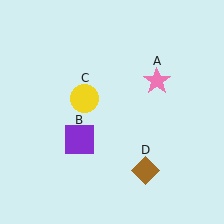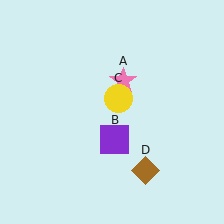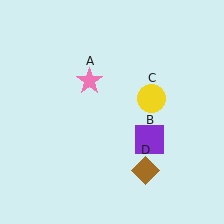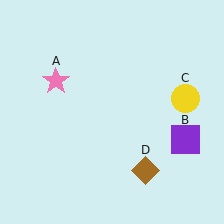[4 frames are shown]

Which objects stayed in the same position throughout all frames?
Brown diamond (object D) remained stationary.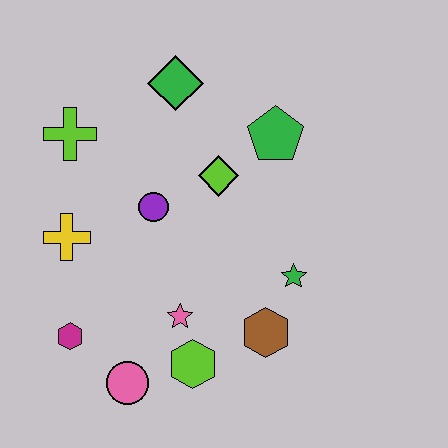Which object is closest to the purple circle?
The lime diamond is closest to the purple circle.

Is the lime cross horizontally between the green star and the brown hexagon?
No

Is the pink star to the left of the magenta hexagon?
No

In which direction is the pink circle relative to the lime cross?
The pink circle is below the lime cross.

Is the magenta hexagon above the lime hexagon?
Yes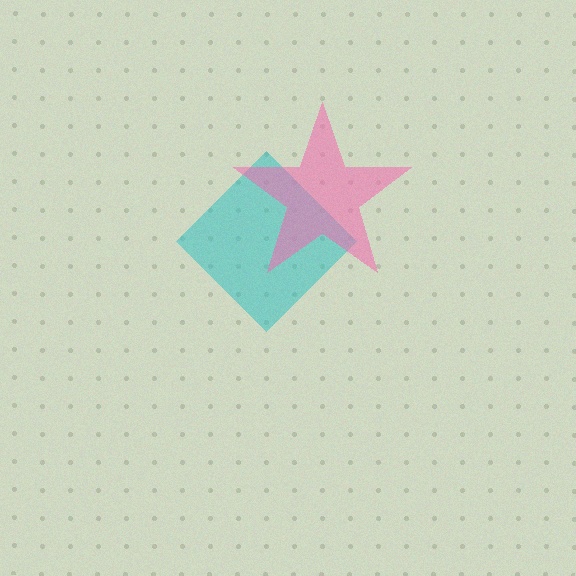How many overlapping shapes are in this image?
There are 2 overlapping shapes in the image.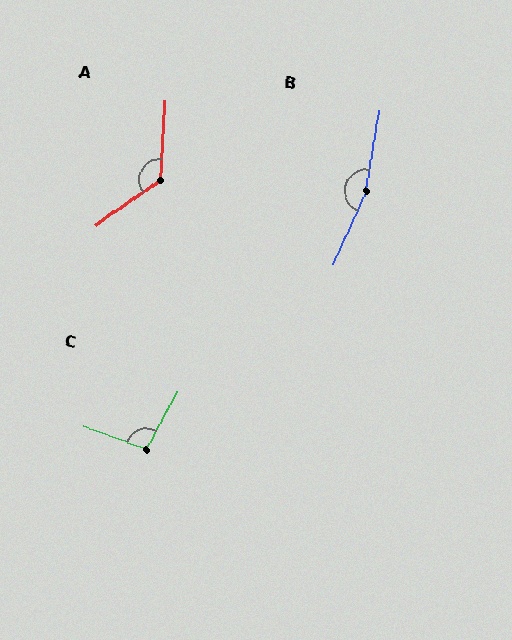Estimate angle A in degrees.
Approximately 129 degrees.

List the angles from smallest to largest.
C (99°), A (129°), B (165°).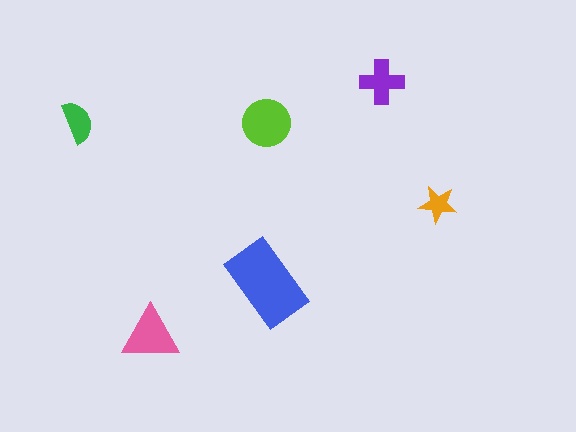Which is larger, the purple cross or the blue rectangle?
The blue rectangle.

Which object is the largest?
The blue rectangle.